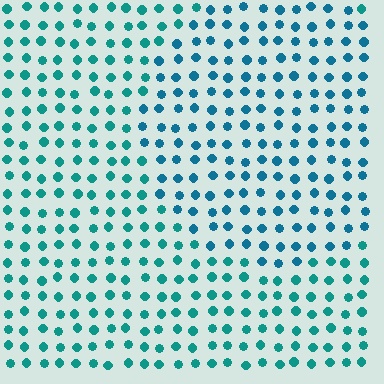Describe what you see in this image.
The image is filled with small teal elements in a uniform arrangement. A circle-shaped region is visible where the elements are tinted to a slightly different hue, forming a subtle color boundary.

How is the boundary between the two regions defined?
The boundary is defined purely by a slight shift in hue (about 21 degrees). Spacing, size, and orientation are identical on both sides.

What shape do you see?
I see a circle.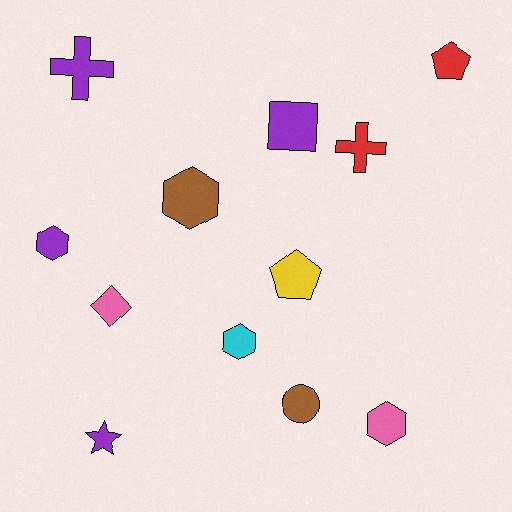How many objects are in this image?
There are 12 objects.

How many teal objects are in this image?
There are no teal objects.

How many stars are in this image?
There is 1 star.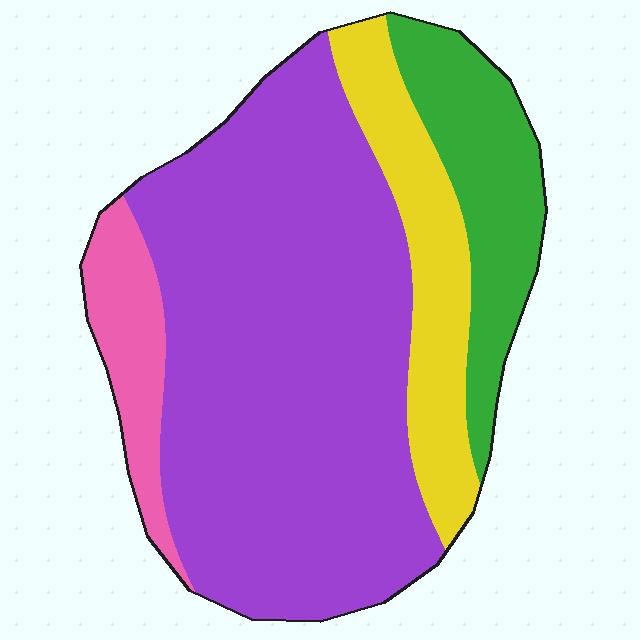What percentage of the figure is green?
Green takes up less than a sixth of the figure.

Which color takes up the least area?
Pink, at roughly 10%.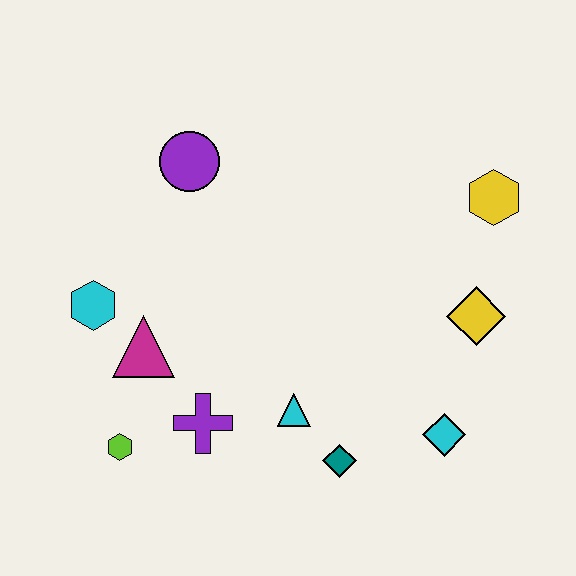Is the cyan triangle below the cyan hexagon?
Yes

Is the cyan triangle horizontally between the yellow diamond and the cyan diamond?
No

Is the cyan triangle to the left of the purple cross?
No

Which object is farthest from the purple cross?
The yellow hexagon is farthest from the purple cross.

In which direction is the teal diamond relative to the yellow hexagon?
The teal diamond is below the yellow hexagon.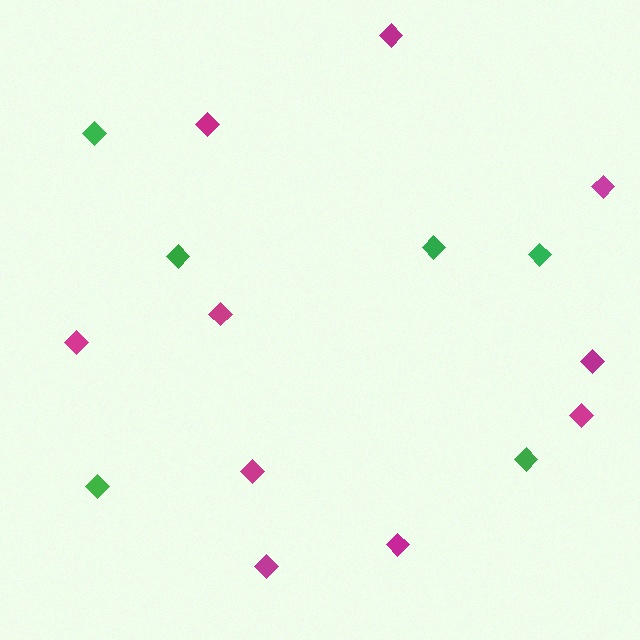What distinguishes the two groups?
There are 2 groups: one group of green diamonds (6) and one group of magenta diamonds (10).